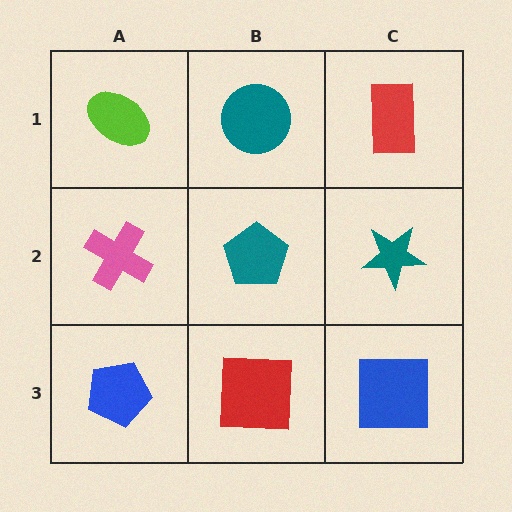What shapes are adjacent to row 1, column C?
A teal star (row 2, column C), a teal circle (row 1, column B).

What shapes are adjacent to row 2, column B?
A teal circle (row 1, column B), a red square (row 3, column B), a pink cross (row 2, column A), a teal star (row 2, column C).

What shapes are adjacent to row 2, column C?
A red rectangle (row 1, column C), a blue square (row 3, column C), a teal pentagon (row 2, column B).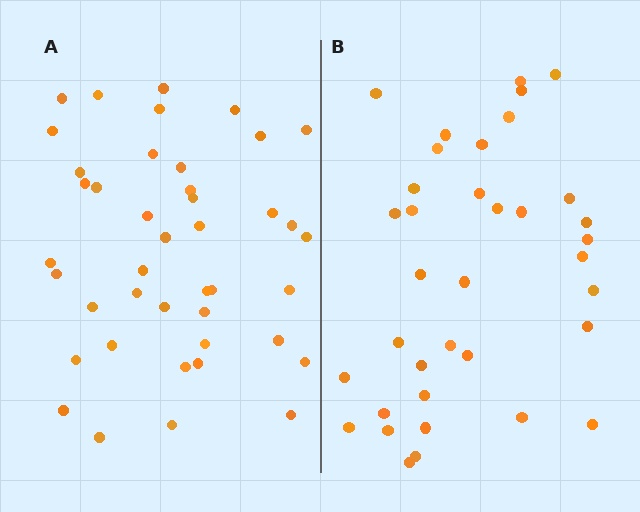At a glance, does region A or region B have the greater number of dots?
Region A (the left region) has more dots.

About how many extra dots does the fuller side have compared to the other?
Region A has about 6 more dots than region B.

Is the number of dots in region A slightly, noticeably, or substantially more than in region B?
Region A has only slightly more — the two regions are fairly close. The ratio is roughly 1.2 to 1.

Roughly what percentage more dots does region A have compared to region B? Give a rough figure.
About 15% more.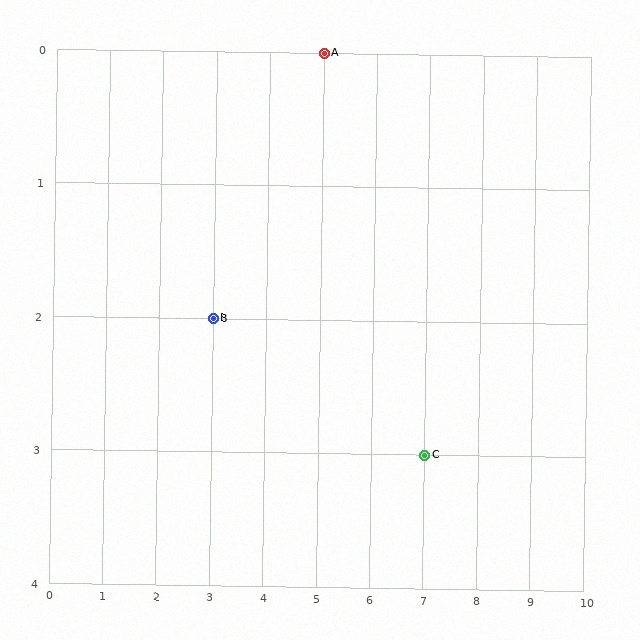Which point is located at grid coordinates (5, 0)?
Point A is at (5, 0).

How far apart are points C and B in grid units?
Points C and B are 4 columns and 1 row apart (about 4.1 grid units diagonally).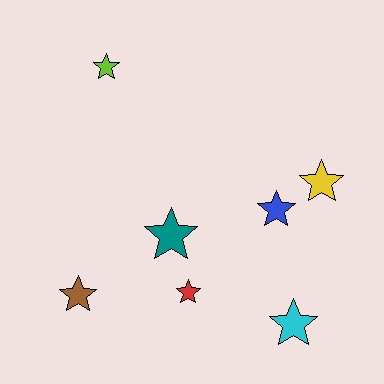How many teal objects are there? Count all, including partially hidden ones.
There is 1 teal object.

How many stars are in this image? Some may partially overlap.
There are 7 stars.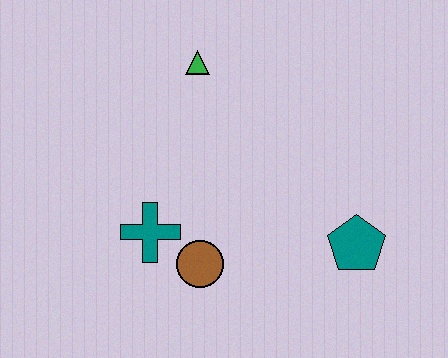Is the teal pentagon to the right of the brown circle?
Yes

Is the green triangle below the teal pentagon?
No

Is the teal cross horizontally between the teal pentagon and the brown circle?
No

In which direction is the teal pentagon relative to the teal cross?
The teal pentagon is to the right of the teal cross.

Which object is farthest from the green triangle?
The teal pentagon is farthest from the green triangle.